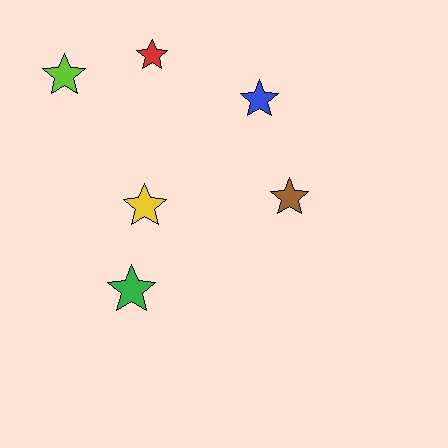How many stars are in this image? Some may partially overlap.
There are 6 stars.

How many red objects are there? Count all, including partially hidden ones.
There is 1 red object.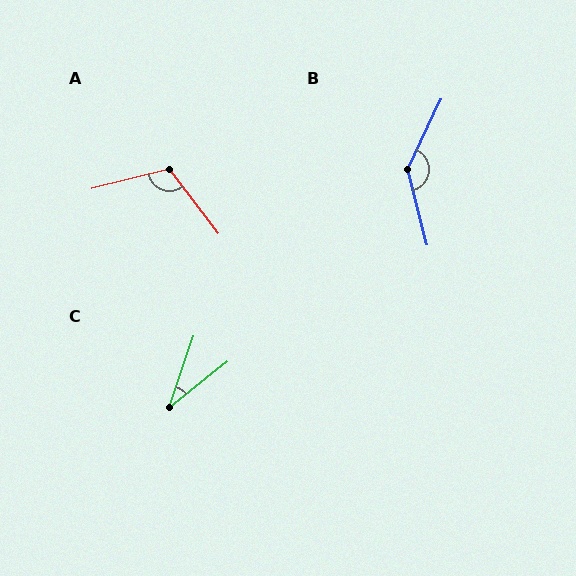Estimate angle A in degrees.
Approximately 113 degrees.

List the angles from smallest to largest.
C (33°), A (113°), B (140°).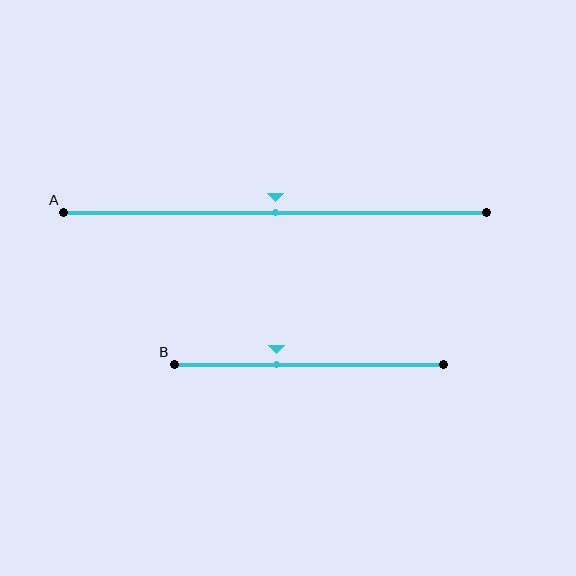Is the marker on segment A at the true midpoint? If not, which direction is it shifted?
Yes, the marker on segment A is at the true midpoint.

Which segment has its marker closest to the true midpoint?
Segment A has its marker closest to the true midpoint.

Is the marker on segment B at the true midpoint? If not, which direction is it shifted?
No, the marker on segment B is shifted to the left by about 12% of the segment length.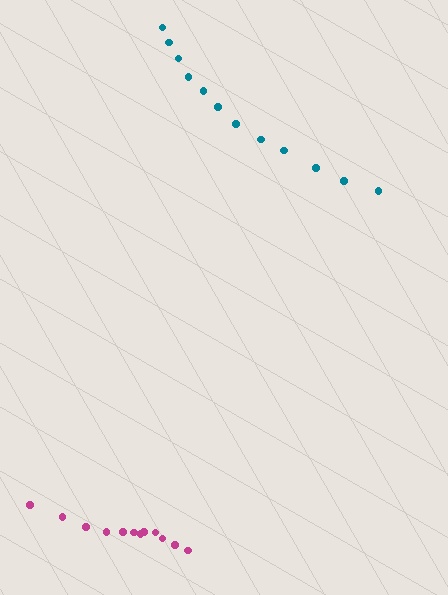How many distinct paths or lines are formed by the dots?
There are 2 distinct paths.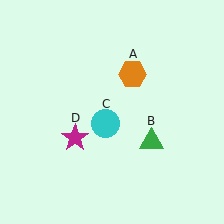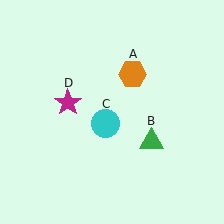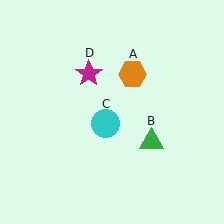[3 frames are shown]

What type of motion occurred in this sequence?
The magenta star (object D) rotated clockwise around the center of the scene.